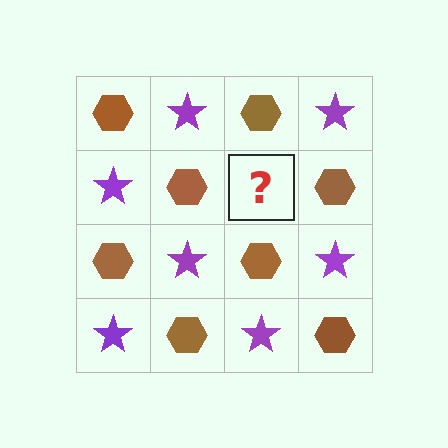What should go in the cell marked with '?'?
The missing cell should contain a purple star.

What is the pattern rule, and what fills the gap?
The rule is that it alternates brown hexagon and purple star in a checkerboard pattern. The gap should be filled with a purple star.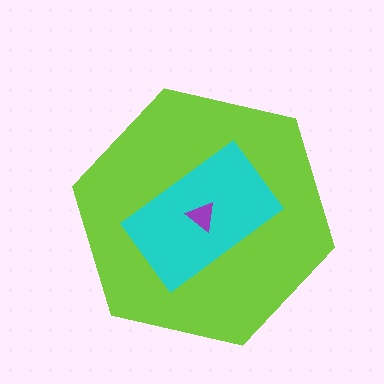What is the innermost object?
The purple triangle.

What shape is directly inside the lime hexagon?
The cyan rectangle.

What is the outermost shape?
The lime hexagon.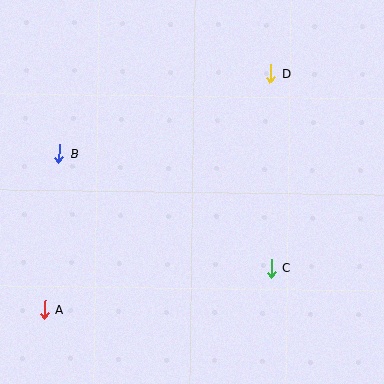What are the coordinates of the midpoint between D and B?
The midpoint between D and B is at (165, 114).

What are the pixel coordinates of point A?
Point A is at (45, 310).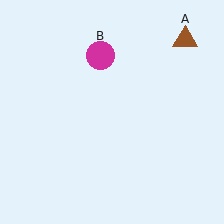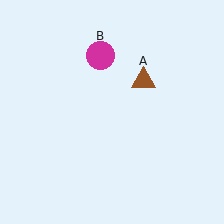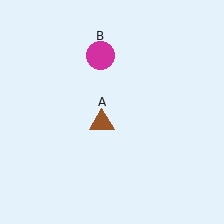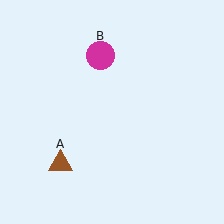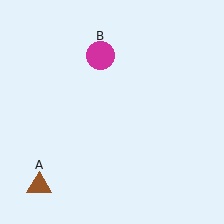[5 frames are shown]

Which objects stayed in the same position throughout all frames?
Magenta circle (object B) remained stationary.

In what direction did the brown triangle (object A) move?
The brown triangle (object A) moved down and to the left.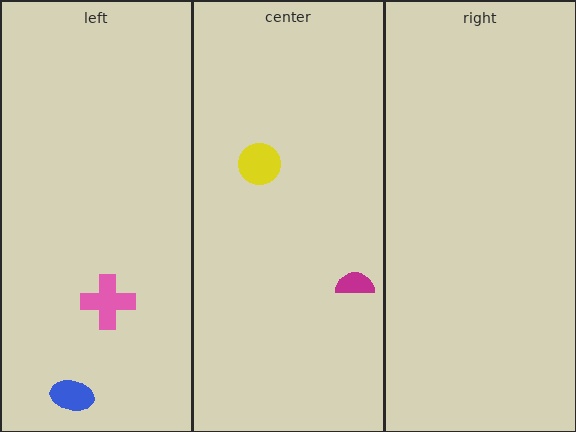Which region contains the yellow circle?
The center region.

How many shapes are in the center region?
2.